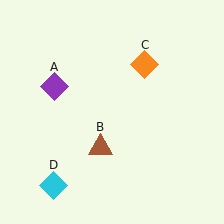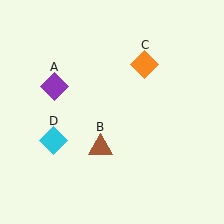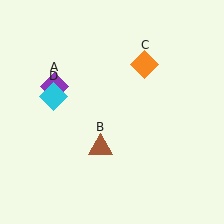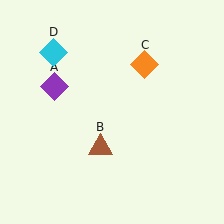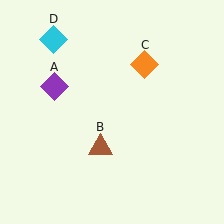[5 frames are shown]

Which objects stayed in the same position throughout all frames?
Purple diamond (object A) and brown triangle (object B) and orange diamond (object C) remained stationary.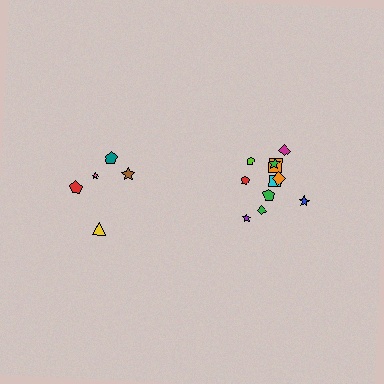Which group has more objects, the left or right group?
The right group.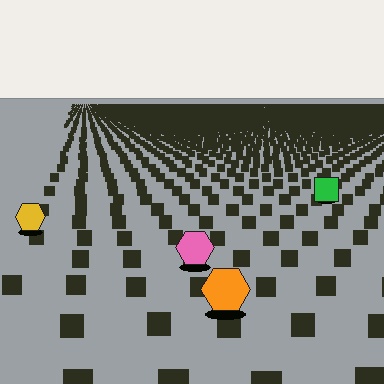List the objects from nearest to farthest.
From nearest to farthest: the orange hexagon, the pink hexagon, the yellow hexagon, the green square.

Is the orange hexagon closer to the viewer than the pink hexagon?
Yes. The orange hexagon is closer — you can tell from the texture gradient: the ground texture is coarser near it.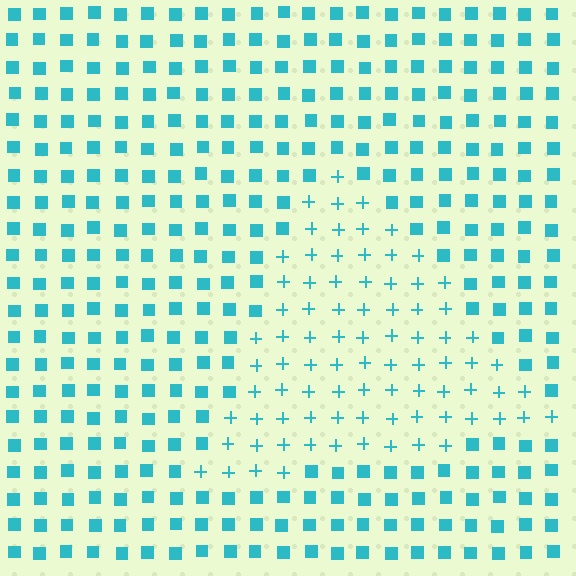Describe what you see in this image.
The image is filled with small cyan elements arranged in a uniform grid. A triangle-shaped region contains plus signs, while the surrounding area contains squares. The boundary is defined purely by the change in element shape.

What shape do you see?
I see a triangle.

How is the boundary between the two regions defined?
The boundary is defined by a change in element shape: plus signs inside vs. squares outside. All elements share the same color and spacing.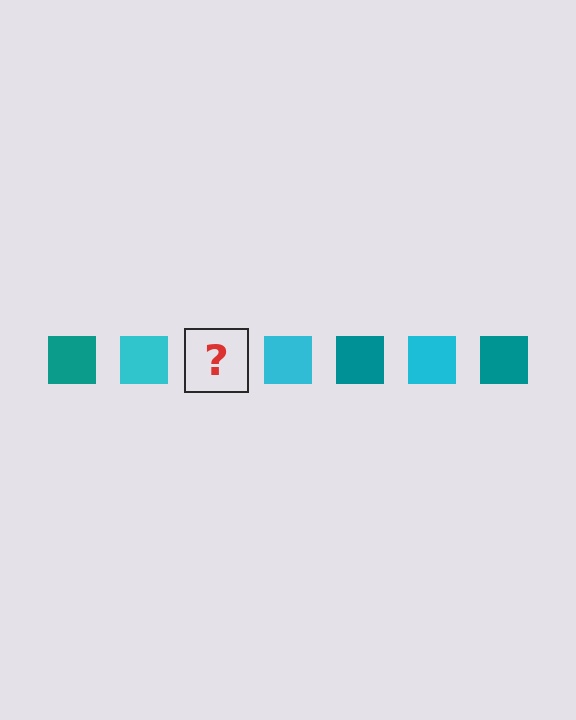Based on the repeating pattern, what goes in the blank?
The blank should be a teal square.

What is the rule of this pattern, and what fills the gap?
The rule is that the pattern cycles through teal, cyan squares. The gap should be filled with a teal square.